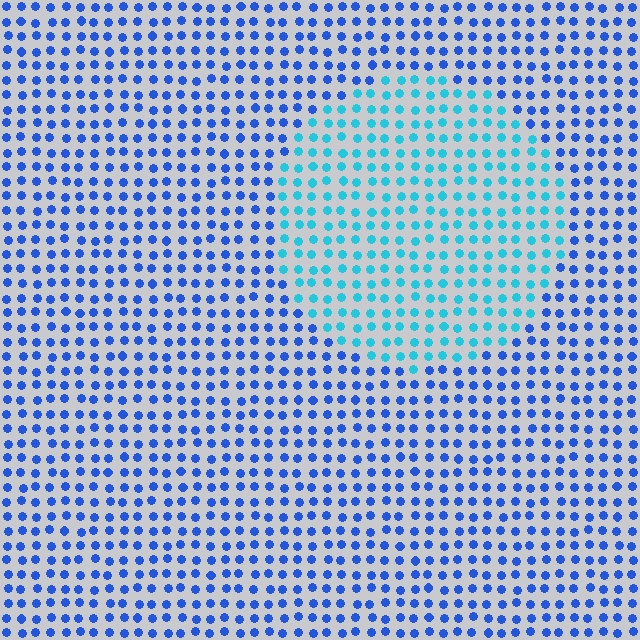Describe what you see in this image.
The image is filled with small blue elements in a uniform arrangement. A circle-shaped region is visible where the elements are tinted to a slightly different hue, forming a subtle color boundary.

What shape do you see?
I see a circle.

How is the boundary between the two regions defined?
The boundary is defined purely by a slight shift in hue (about 37 degrees). Spacing, size, and orientation are identical on both sides.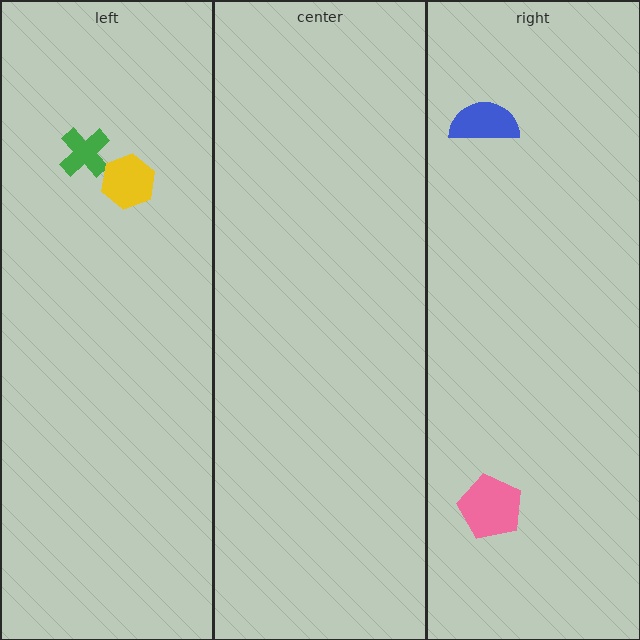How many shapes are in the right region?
2.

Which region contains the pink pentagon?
The right region.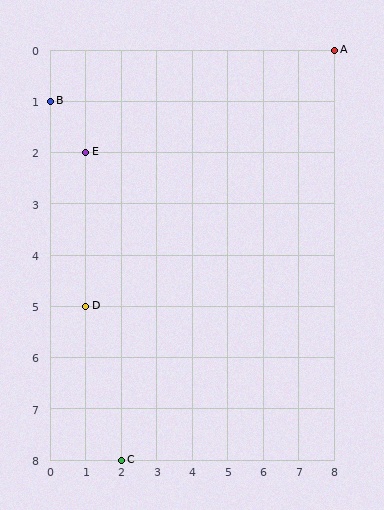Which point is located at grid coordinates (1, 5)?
Point D is at (1, 5).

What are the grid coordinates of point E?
Point E is at grid coordinates (1, 2).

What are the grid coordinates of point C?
Point C is at grid coordinates (2, 8).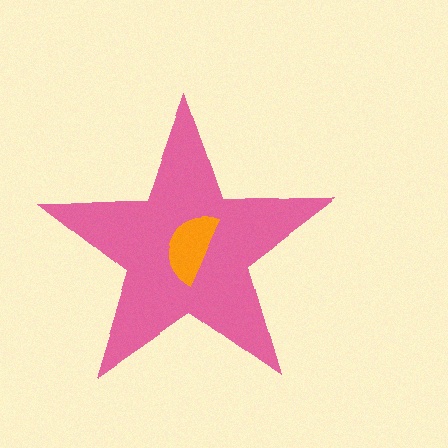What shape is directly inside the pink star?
The orange semicircle.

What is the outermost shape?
The pink star.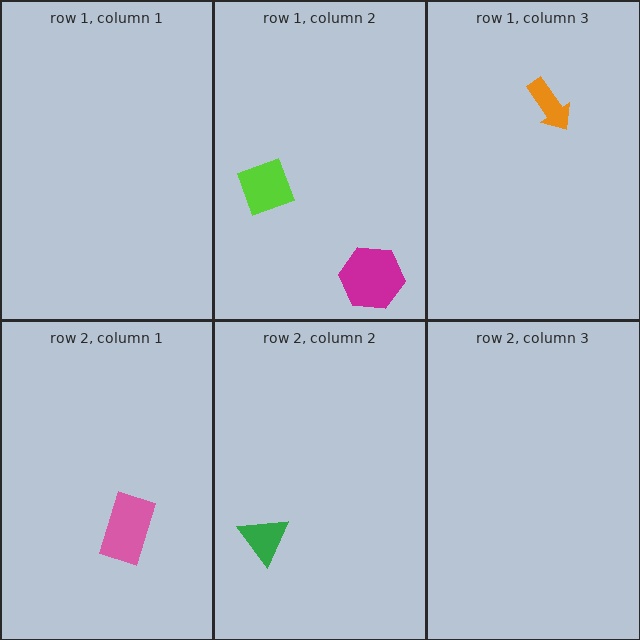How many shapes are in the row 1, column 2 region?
2.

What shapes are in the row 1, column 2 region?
The lime diamond, the magenta hexagon.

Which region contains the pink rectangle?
The row 2, column 1 region.